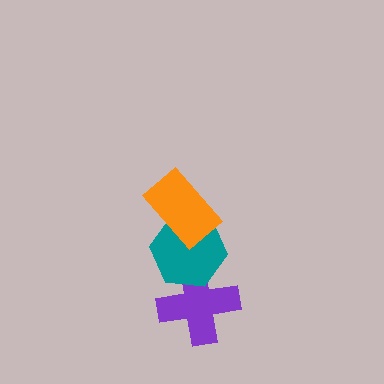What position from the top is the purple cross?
The purple cross is 3rd from the top.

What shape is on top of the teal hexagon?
The orange rectangle is on top of the teal hexagon.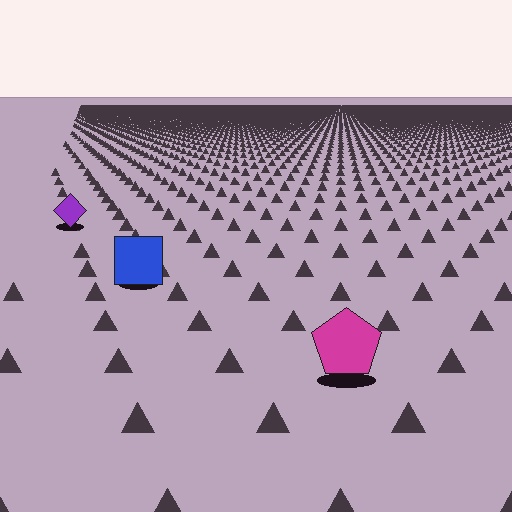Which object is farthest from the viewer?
The purple diamond is farthest from the viewer. It appears smaller and the ground texture around it is denser.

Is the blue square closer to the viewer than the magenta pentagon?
No. The magenta pentagon is closer — you can tell from the texture gradient: the ground texture is coarser near it.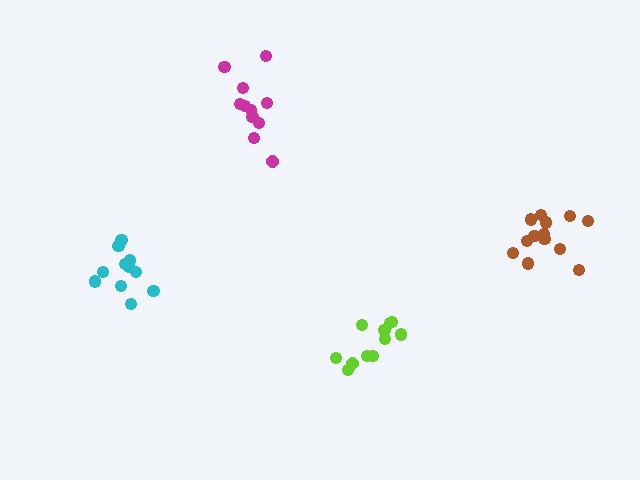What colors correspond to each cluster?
The clusters are colored: cyan, magenta, lime, brown.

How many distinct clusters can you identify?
There are 4 distinct clusters.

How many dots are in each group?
Group 1: 11 dots, Group 2: 11 dots, Group 3: 11 dots, Group 4: 13 dots (46 total).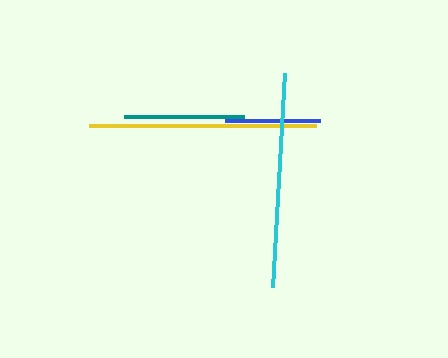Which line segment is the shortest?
The blue line is the shortest at approximately 95 pixels.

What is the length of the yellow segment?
The yellow segment is approximately 227 pixels long.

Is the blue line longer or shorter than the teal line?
The teal line is longer than the blue line.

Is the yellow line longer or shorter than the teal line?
The yellow line is longer than the teal line.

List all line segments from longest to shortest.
From longest to shortest: yellow, cyan, teal, blue.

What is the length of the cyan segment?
The cyan segment is approximately 214 pixels long.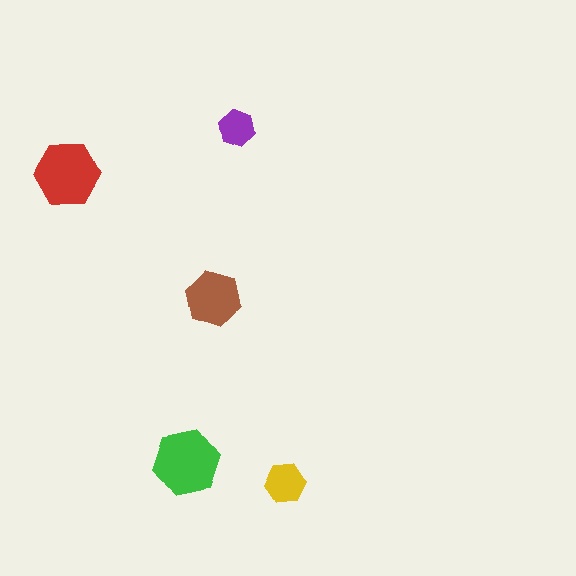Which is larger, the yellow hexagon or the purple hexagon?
The yellow one.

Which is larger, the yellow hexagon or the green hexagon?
The green one.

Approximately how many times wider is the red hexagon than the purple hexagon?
About 2 times wider.